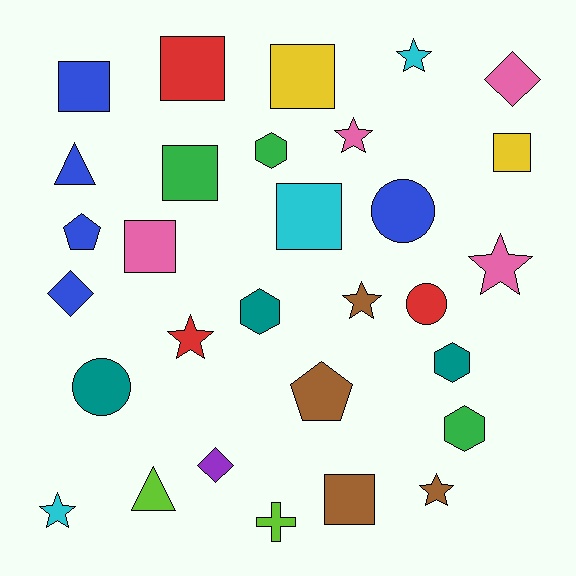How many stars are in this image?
There are 7 stars.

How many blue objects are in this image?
There are 5 blue objects.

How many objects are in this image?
There are 30 objects.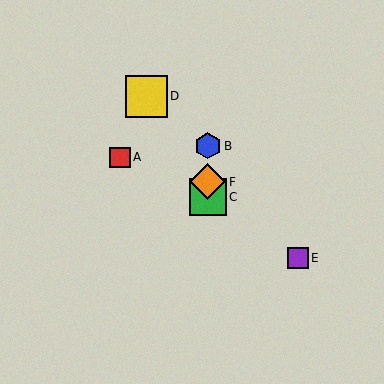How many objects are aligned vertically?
3 objects (B, C, F) are aligned vertically.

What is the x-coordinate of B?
Object B is at x≈208.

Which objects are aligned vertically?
Objects B, C, F are aligned vertically.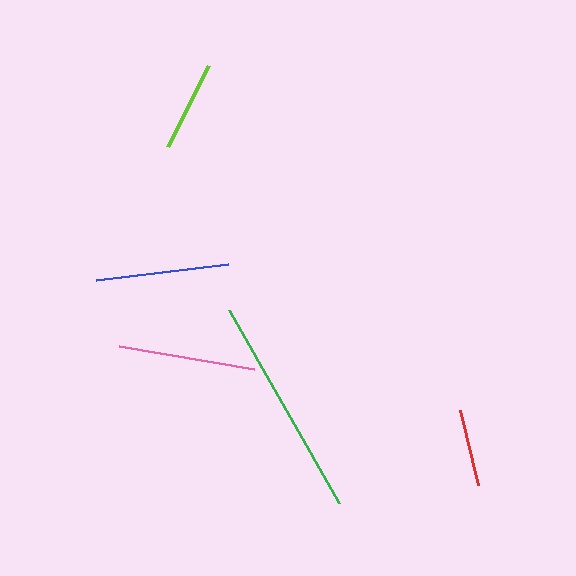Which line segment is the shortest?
The red line is the shortest at approximately 77 pixels.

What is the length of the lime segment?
The lime segment is approximately 91 pixels long.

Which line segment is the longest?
The green line is the longest at approximately 222 pixels.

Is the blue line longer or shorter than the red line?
The blue line is longer than the red line.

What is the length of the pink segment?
The pink segment is approximately 137 pixels long.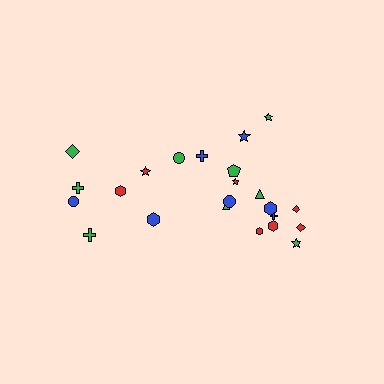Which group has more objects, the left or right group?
The right group.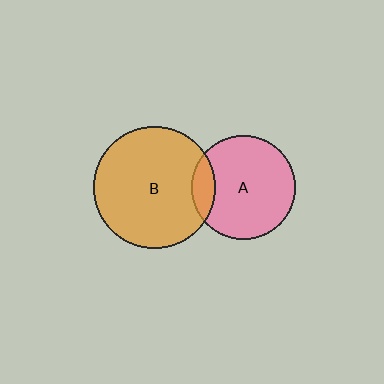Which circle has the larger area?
Circle B (orange).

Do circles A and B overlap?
Yes.